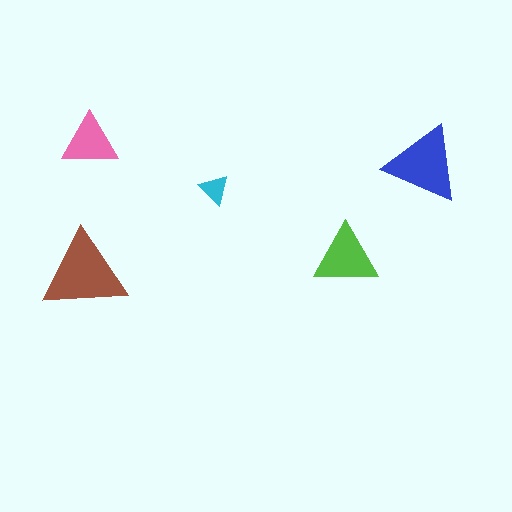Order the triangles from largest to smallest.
the brown one, the blue one, the lime one, the pink one, the cyan one.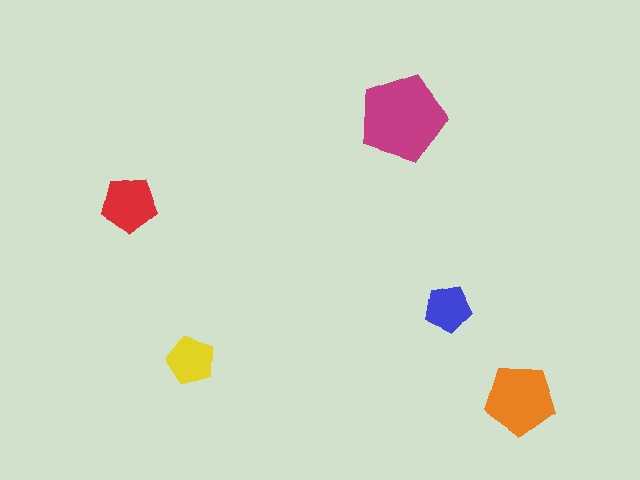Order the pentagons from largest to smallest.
the magenta one, the orange one, the red one, the yellow one, the blue one.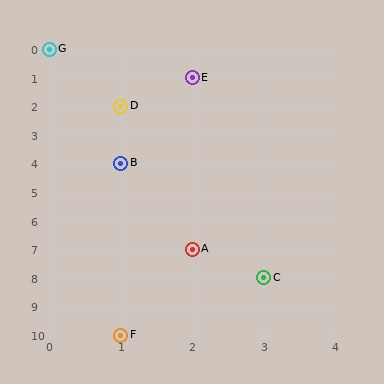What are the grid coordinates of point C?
Point C is at grid coordinates (3, 8).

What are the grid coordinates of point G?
Point G is at grid coordinates (0, 0).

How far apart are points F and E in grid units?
Points F and E are 1 column and 9 rows apart (about 9.1 grid units diagonally).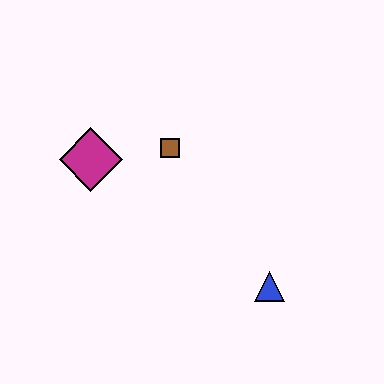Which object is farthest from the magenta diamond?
The blue triangle is farthest from the magenta diamond.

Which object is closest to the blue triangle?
The brown square is closest to the blue triangle.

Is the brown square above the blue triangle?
Yes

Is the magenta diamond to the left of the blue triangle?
Yes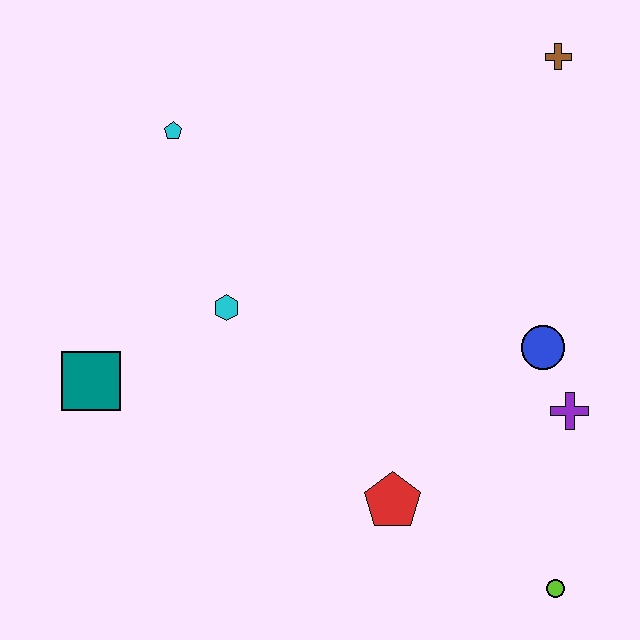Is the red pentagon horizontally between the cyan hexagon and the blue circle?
Yes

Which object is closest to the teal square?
The cyan hexagon is closest to the teal square.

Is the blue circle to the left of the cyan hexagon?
No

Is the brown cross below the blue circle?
No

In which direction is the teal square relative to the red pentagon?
The teal square is to the left of the red pentagon.